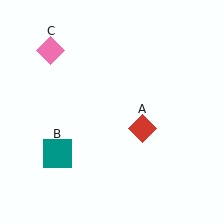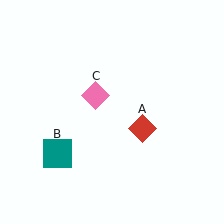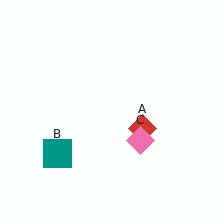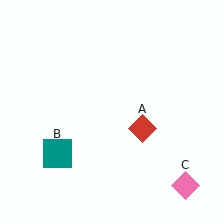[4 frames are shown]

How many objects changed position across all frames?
1 object changed position: pink diamond (object C).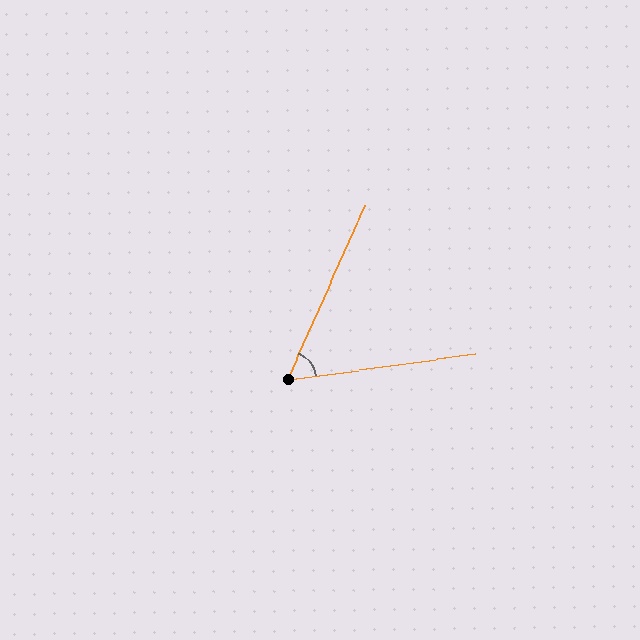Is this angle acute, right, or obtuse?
It is acute.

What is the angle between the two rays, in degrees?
Approximately 58 degrees.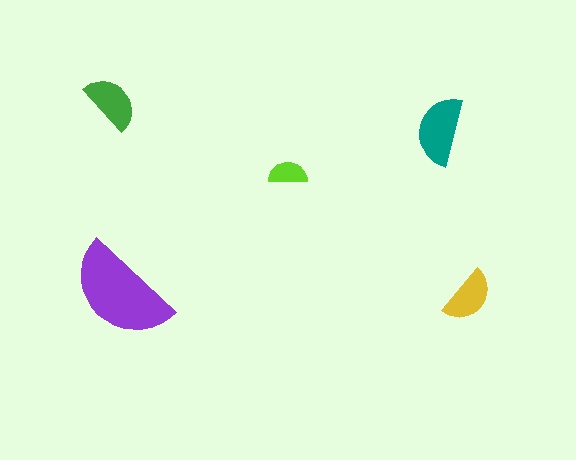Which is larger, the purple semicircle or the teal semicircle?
The purple one.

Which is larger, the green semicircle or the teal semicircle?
The teal one.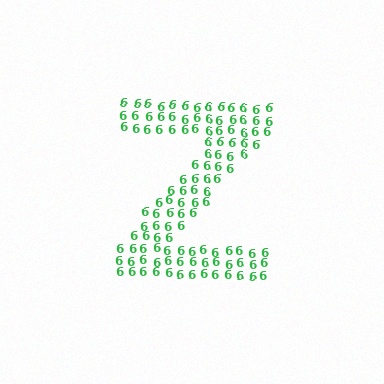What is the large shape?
The large shape is the letter Z.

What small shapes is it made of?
It is made of small digit 6's.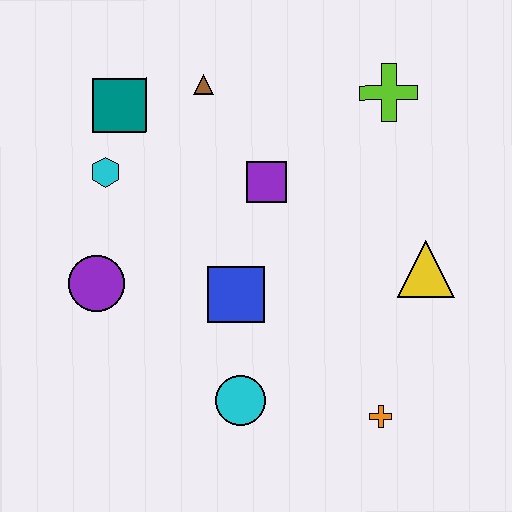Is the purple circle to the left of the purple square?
Yes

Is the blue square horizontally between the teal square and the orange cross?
Yes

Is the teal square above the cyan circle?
Yes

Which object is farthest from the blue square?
The lime cross is farthest from the blue square.